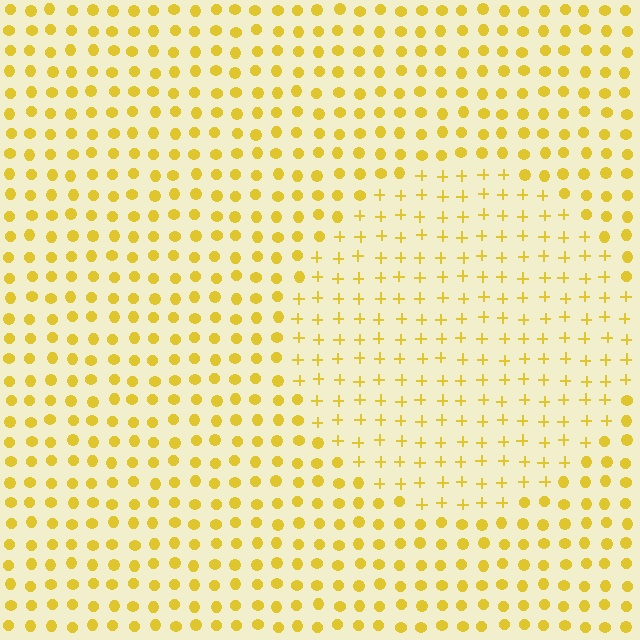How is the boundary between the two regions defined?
The boundary is defined by a change in element shape: plus signs inside vs. circles outside. All elements share the same color and spacing.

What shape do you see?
I see a circle.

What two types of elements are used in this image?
The image uses plus signs inside the circle region and circles outside it.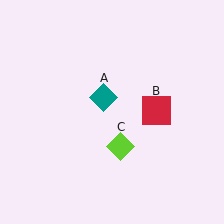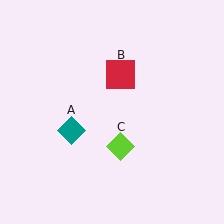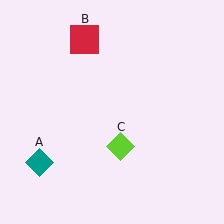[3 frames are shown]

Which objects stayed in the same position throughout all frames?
Lime diamond (object C) remained stationary.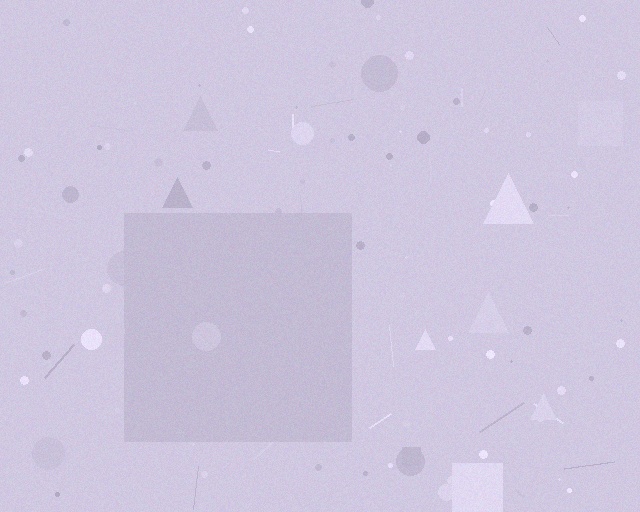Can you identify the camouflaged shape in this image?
The camouflaged shape is a square.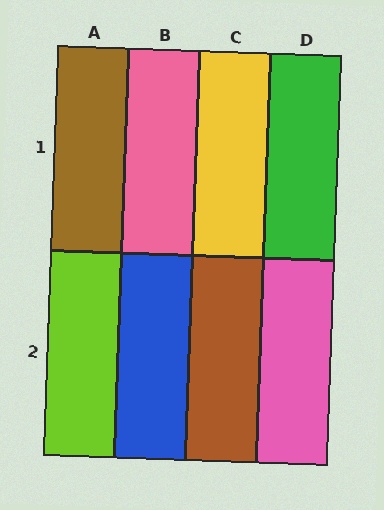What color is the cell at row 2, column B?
Blue.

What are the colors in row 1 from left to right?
Brown, pink, yellow, green.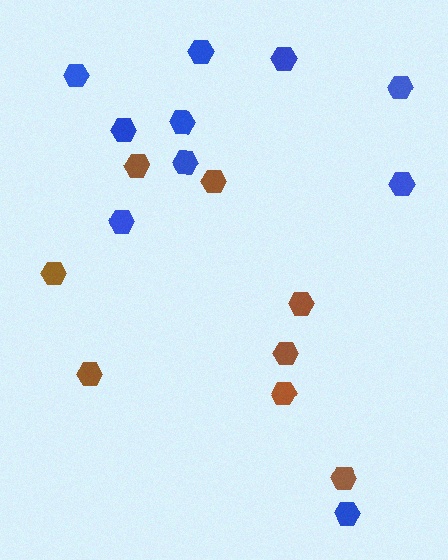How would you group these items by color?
There are 2 groups: one group of brown hexagons (8) and one group of blue hexagons (10).